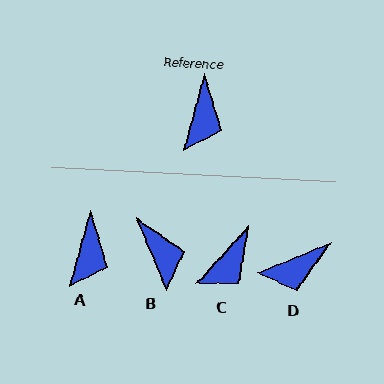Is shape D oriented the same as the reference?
No, it is off by about 52 degrees.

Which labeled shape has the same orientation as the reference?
A.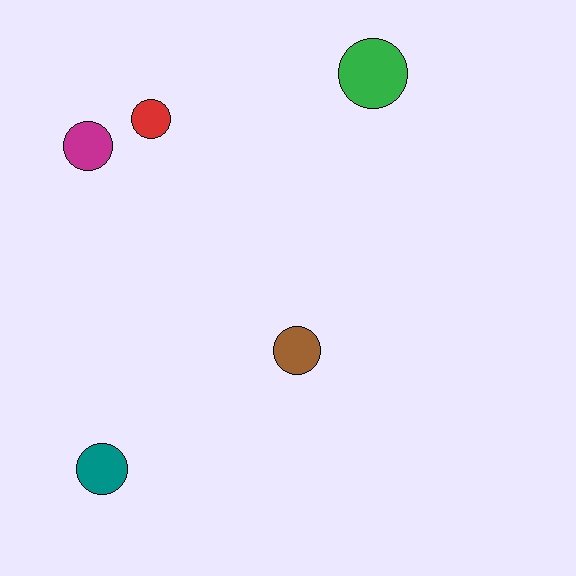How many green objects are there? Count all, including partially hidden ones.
There is 1 green object.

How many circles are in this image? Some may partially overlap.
There are 5 circles.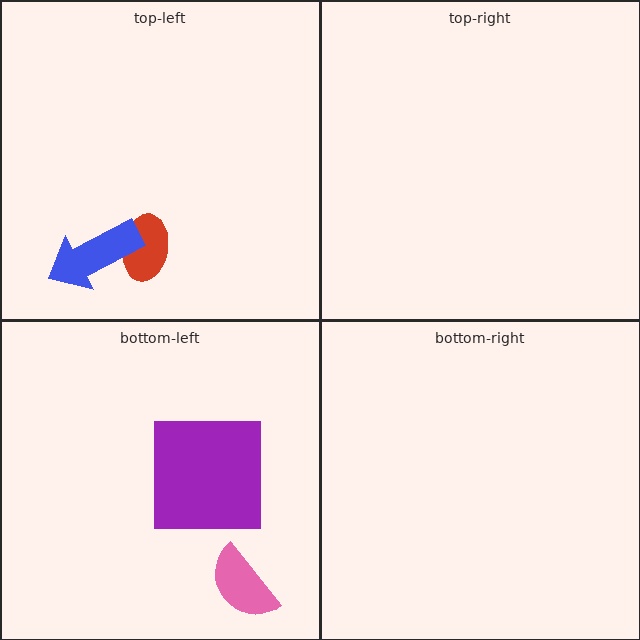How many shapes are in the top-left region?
2.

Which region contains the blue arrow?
The top-left region.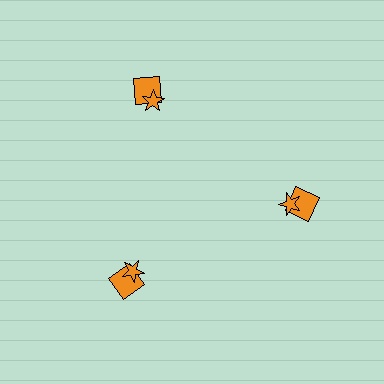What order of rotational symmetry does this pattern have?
This pattern has 3-fold rotational symmetry.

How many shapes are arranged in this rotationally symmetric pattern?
There are 6 shapes, arranged in 3 groups of 2.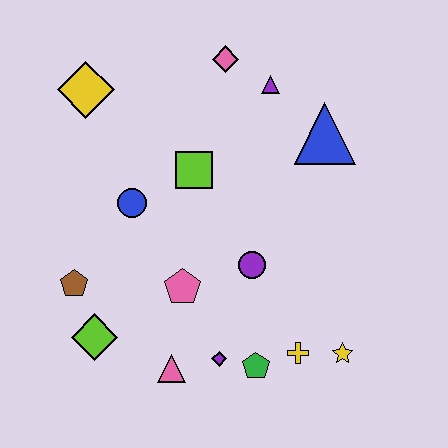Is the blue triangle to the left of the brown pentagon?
No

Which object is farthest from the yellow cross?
The yellow diamond is farthest from the yellow cross.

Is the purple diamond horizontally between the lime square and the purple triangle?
Yes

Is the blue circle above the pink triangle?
Yes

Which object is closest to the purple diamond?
The green pentagon is closest to the purple diamond.